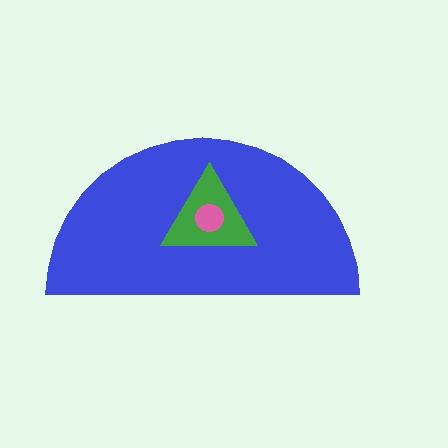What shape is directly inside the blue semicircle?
The green triangle.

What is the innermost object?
The pink circle.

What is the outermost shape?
The blue semicircle.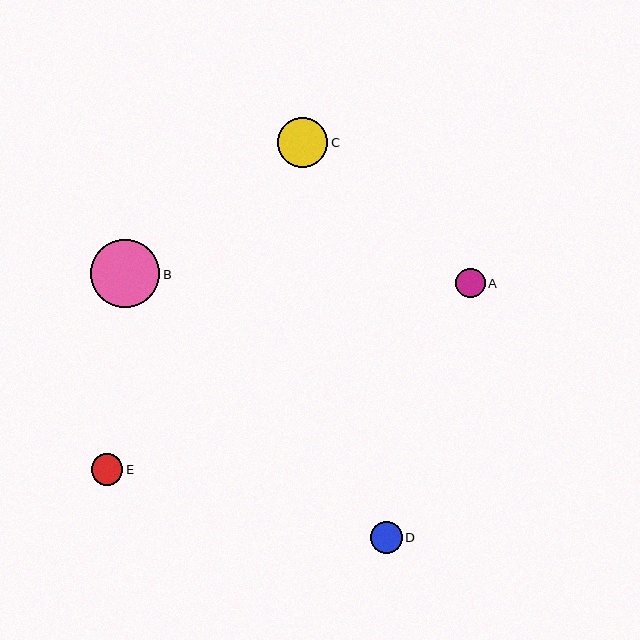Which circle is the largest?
Circle B is the largest with a size of approximately 69 pixels.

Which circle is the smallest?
Circle A is the smallest with a size of approximately 30 pixels.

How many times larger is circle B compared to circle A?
Circle B is approximately 2.3 times the size of circle A.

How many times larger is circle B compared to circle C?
Circle B is approximately 1.4 times the size of circle C.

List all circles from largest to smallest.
From largest to smallest: B, C, D, E, A.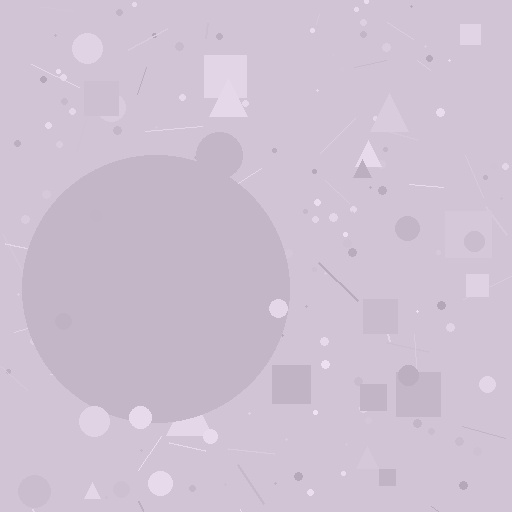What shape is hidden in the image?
A circle is hidden in the image.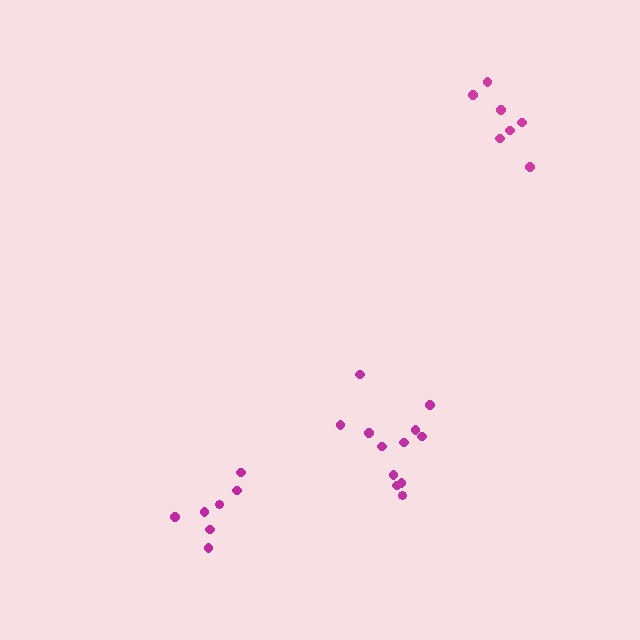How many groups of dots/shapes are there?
There are 3 groups.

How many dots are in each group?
Group 1: 7 dots, Group 2: 12 dots, Group 3: 7 dots (26 total).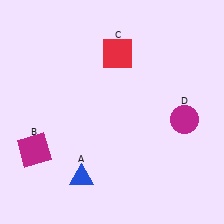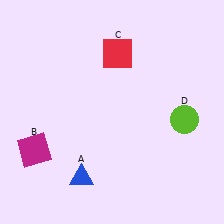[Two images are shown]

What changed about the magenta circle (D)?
In Image 1, D is magenta. In Image 2, it changed to lime.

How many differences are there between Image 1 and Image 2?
There is 1 difference between the two images.